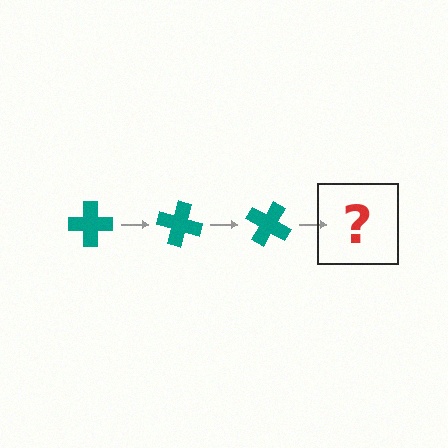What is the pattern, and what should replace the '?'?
The pattern is that the cross rotates 15 degrees each step. The '?' should be a teal cross rotated 45 degrees.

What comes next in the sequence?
The next element should be a teal cross rotated 45 degrees.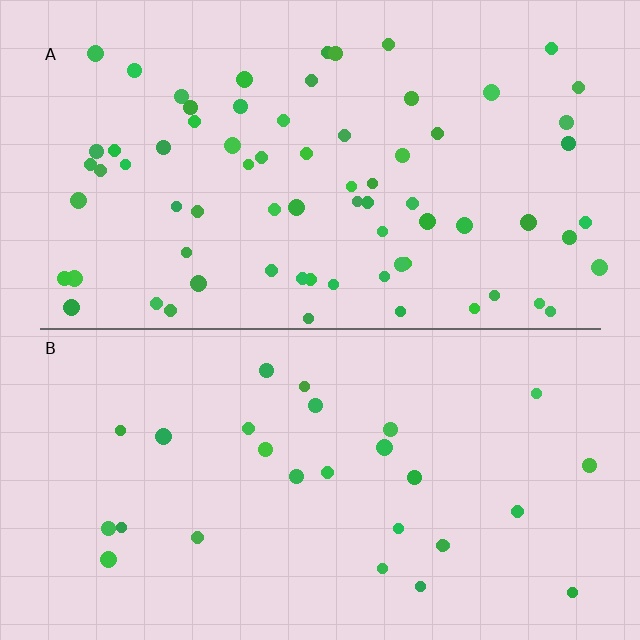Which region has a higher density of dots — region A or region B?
A (the top).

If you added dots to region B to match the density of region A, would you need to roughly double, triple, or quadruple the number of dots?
Approximately triple.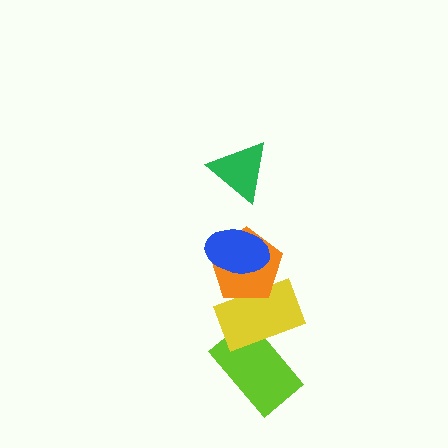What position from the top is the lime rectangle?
The lime rectangle is 5th from the top.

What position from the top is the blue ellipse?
The blue ellipse is 2nd from the top.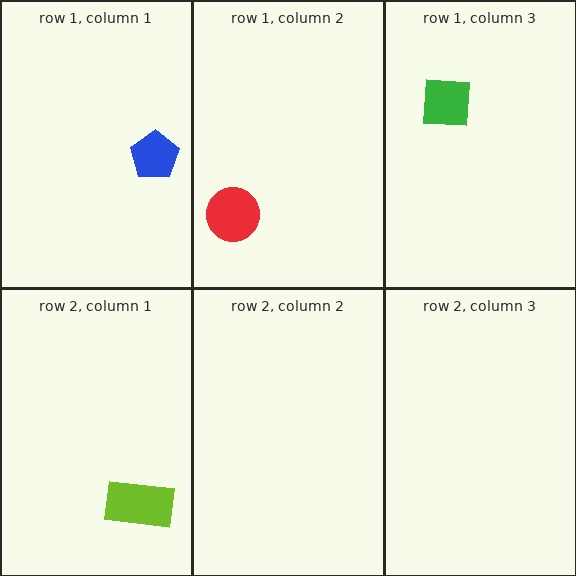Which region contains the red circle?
The row 1, column 2 region.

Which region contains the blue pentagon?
The row 1, column 1 region.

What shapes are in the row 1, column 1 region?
The blue pentagon.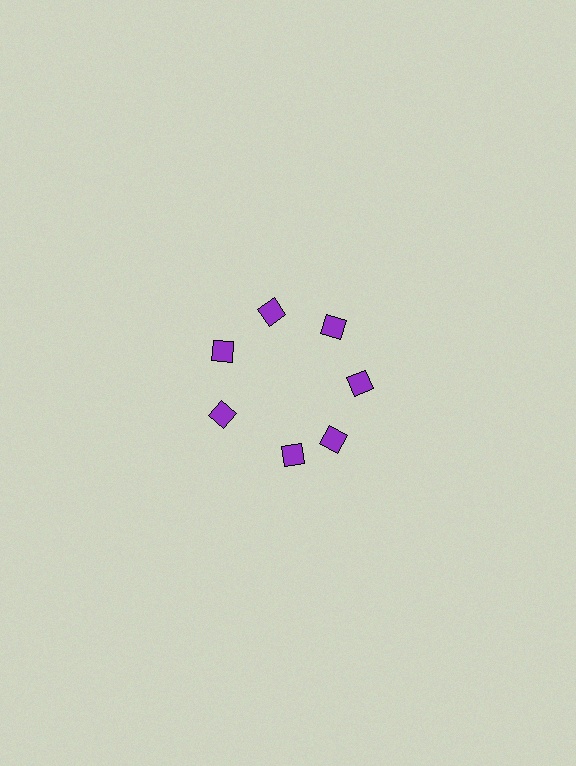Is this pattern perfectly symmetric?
No. The 7 purple diamonds are arranged in a ring, but one element near the 6 o'clock position is rotated out of alignment along the ring, breaking the 7-fold rotational symmetry.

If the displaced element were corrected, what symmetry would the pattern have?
It would have 7-fold rotational symmetry — the pattern would map onto itself every 51 degrees.